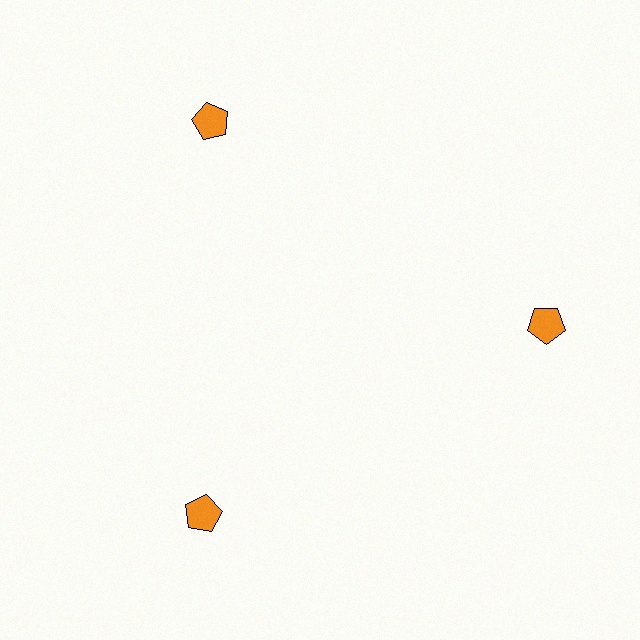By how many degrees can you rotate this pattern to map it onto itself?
The pattern maps onto itself every 120 degrees of rotation.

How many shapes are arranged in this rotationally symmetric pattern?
There are 3 shapes, arranged in 3 groups of 1.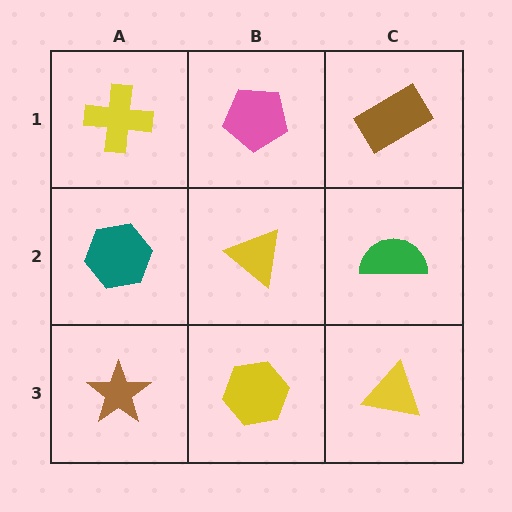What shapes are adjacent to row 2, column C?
A brown rectangle (row 1, column C), a yellow triangle (row 3, column C), a yellow triangle (row 2, column B).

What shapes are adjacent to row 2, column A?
A yellow cross (row 1, column A), a brown star (row 3, column A), a yellow triangle (row 2, column B).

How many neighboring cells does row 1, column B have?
3.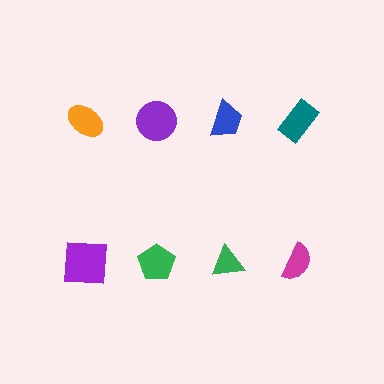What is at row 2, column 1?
A purple square.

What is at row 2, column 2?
A green pentagon.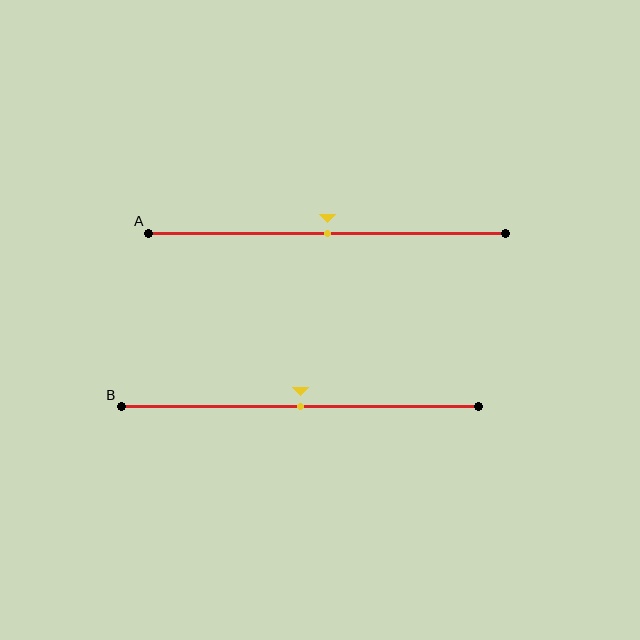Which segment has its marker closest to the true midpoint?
Segment A has its marker closest to the true midpoint.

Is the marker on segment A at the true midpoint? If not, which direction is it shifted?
Yes, the marker on segment A is at the true midpoint.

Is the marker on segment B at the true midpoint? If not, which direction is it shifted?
Yes, the marker on segment B is at the true midpoint.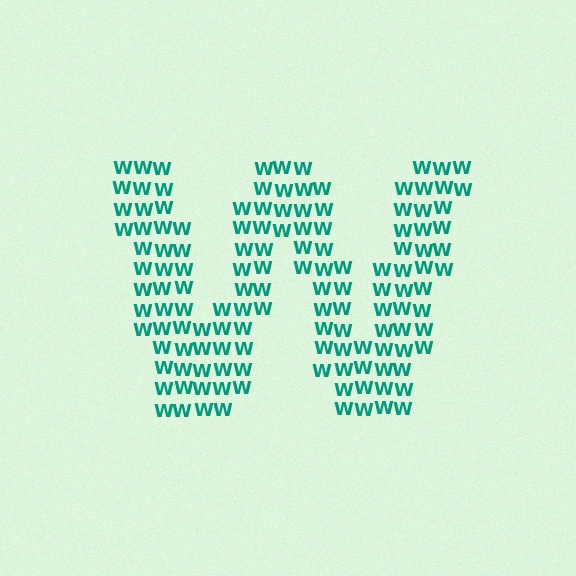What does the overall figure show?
The overall figure shows the letter W.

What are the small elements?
The small elements are letter W's.